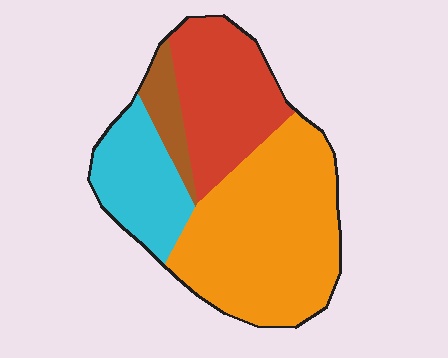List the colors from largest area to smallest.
From largest to smallest: orange, red, cyan, brown.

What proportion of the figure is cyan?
Cyan covers 19% of the figure.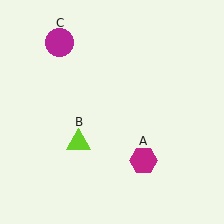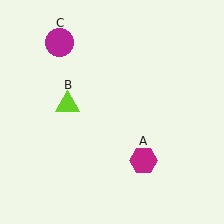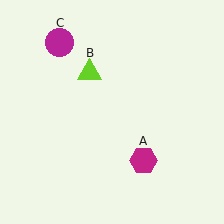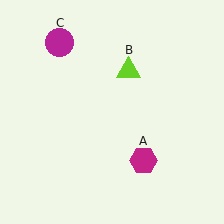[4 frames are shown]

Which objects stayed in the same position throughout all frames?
Magenta hexagon (object A) and magenta circle (object C) remained stationary.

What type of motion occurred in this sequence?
The lime triangle (object B) rotated clockwise around the center of the scene.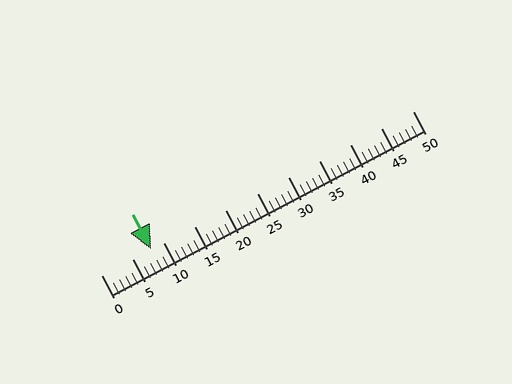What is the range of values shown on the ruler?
The ruler shows values from 0 to 50.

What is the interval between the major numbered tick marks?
The major tick marks are spaced 5 units apart.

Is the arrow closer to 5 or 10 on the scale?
The arrow is closer to 10.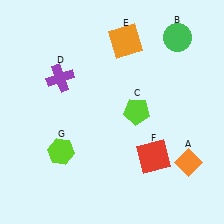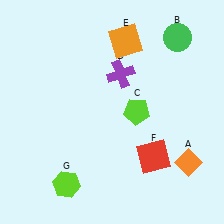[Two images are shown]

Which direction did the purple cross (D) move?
The purple cross (D) moved right.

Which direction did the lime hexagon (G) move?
The lime hexagon (G) moved down.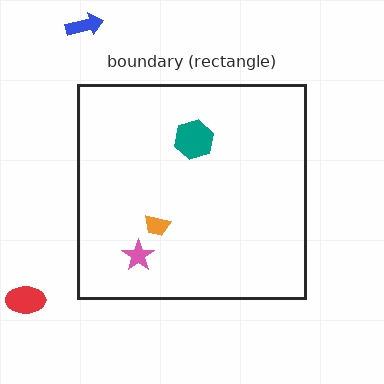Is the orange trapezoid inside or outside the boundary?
Inside.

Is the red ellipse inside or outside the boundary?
Outside.